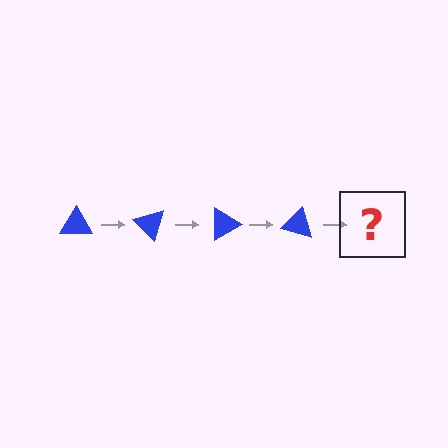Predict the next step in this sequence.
The next step is a blue triangle rotated 180 degrees.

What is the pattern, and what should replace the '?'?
The pattern is that the triangle rotates 45 degrees each step. The '?' should be a blue triangle rotated 180 degrees.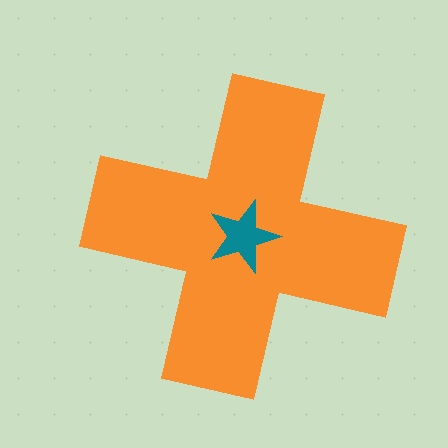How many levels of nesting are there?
2.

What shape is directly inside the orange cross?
The teal star.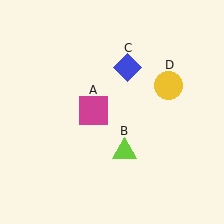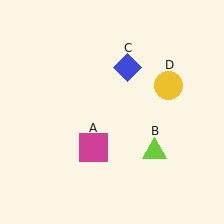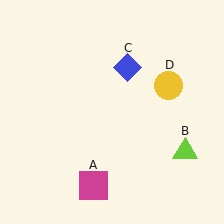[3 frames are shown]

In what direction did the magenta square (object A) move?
The magenta square (object A) moved down.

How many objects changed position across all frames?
2 objects changed position: magenta square (object A), lime triangle (object B).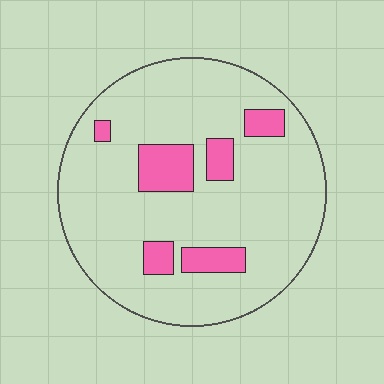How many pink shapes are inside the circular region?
6.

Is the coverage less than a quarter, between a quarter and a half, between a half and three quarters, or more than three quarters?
Less than a quarter.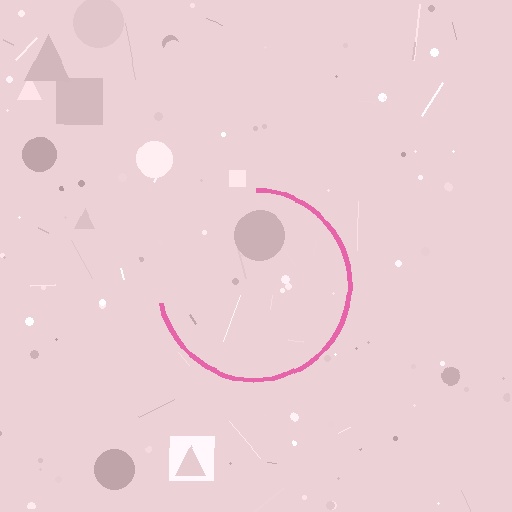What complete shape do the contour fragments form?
The contour fragments form a circle.